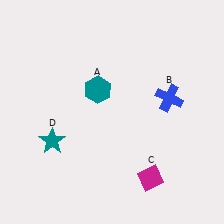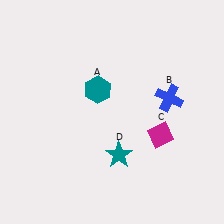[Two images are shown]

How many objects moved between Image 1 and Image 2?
2 objects moved between the two images.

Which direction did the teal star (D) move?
The teal star (D) moved right.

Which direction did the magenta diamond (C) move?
The magenta diamond (C) moved up.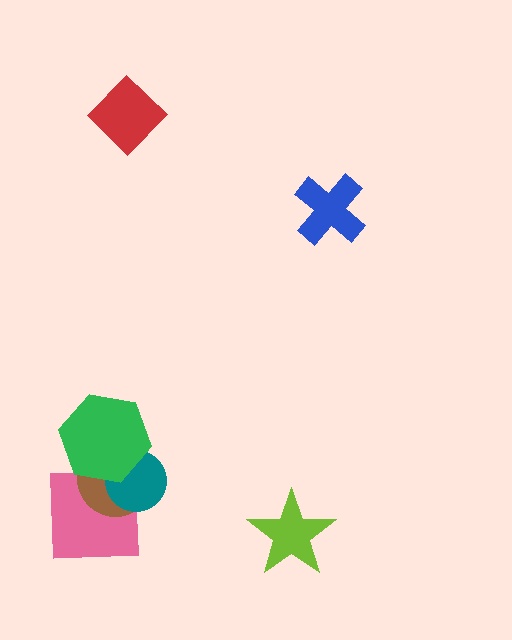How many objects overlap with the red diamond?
0 objects overlap with the red diamond.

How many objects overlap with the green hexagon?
3 objects overlap with the green hexagon.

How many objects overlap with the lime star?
0 objects overlap with the lime star.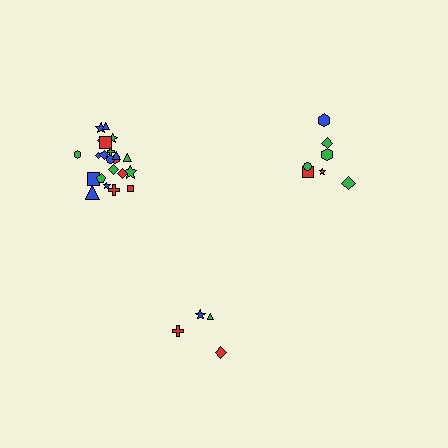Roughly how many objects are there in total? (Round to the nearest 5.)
Roughly 35 objects in total.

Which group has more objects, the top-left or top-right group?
The top-left group.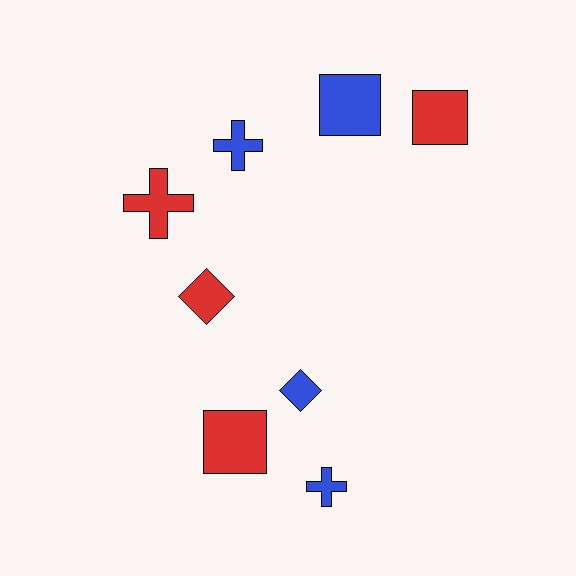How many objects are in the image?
There are 8 objects.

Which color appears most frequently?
Blue, with 4 objects.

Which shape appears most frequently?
Cross, with 3 objects.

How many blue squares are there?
There is 1 blue square.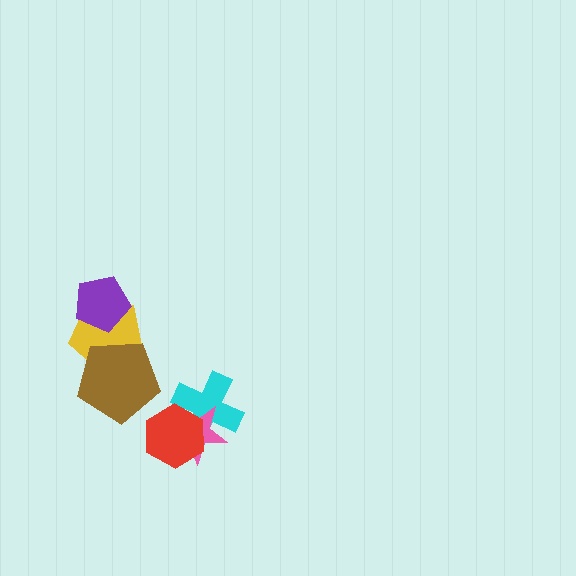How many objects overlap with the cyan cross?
2 objects overlap with the cyan cross.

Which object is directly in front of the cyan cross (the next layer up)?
The pink star is directly in front of the cyan cross.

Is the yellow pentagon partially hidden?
Yes, it is partially covered by another shape.